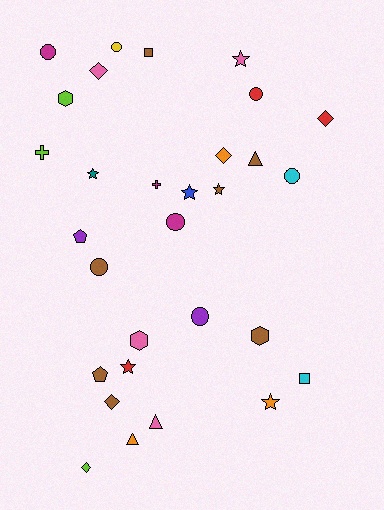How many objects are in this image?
There are 30 objects.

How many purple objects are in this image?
There are 2 purple objects.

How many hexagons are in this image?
There are 3 hexagons.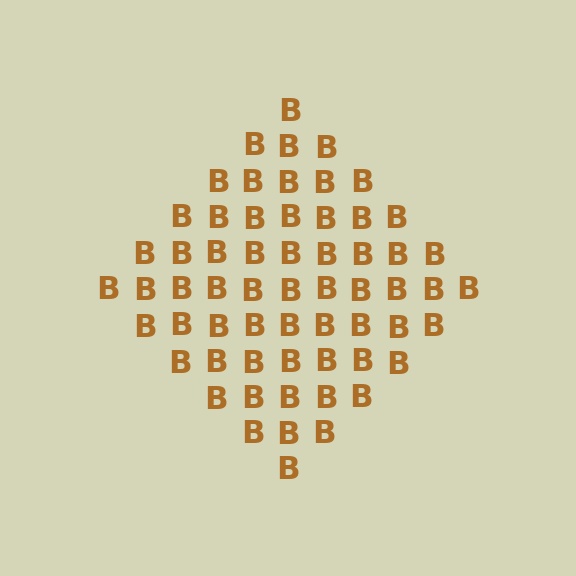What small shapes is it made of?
It is made of small letter B's.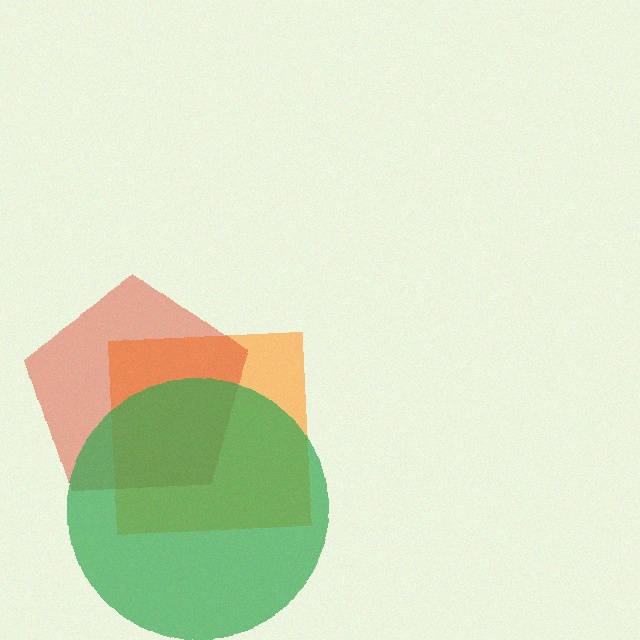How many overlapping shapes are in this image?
There are 3 overlapping shapes in the image.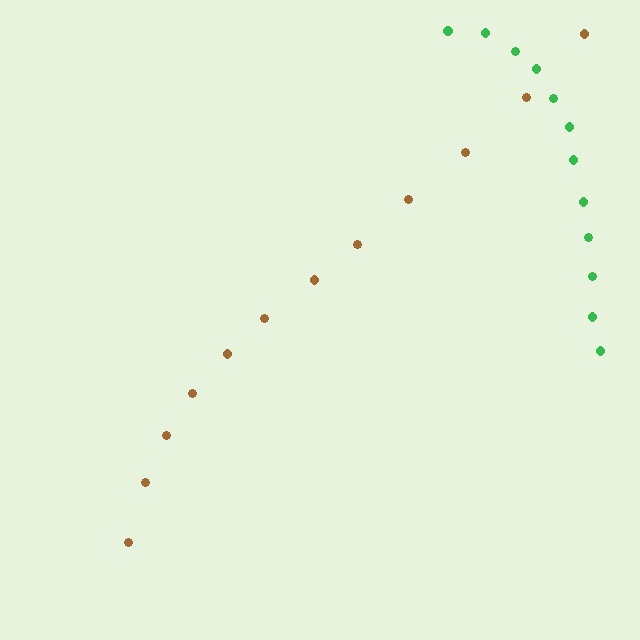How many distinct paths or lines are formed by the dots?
There are 2 distinct paths.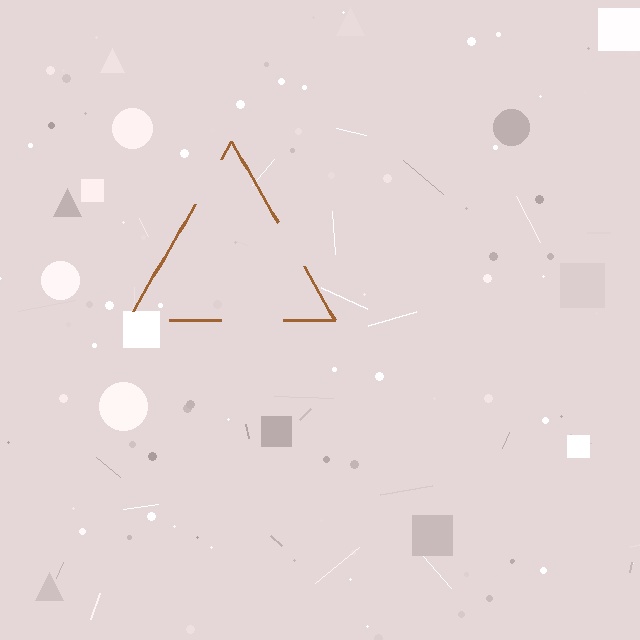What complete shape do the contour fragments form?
The contour fragments form a triangle.